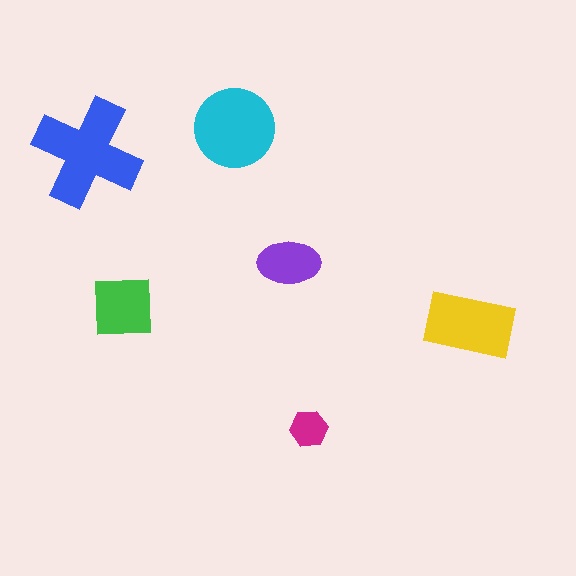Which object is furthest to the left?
The blue cross is leftmost.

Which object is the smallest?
The magenta hexagon.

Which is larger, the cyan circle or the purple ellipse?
The cyan circle.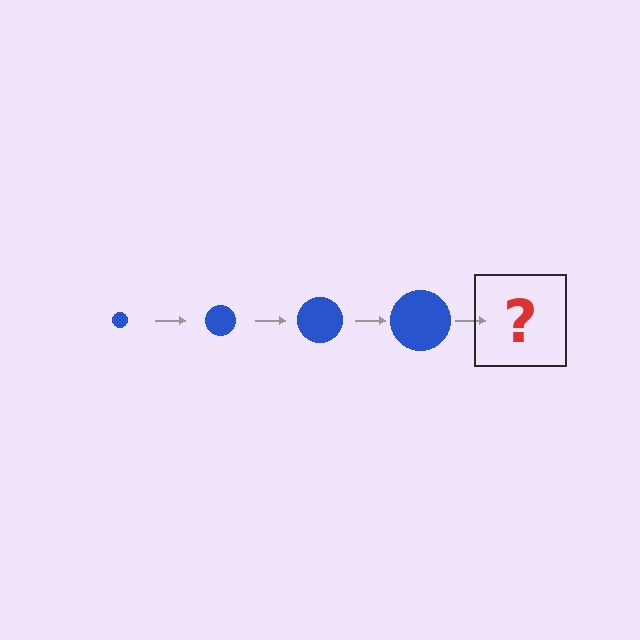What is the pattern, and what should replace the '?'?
The pattern is that the circle gets progressively larger each step. The '?' should be a blue circle, larger than the previous one.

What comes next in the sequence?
The next element should be a blue circle, larger than the previous one.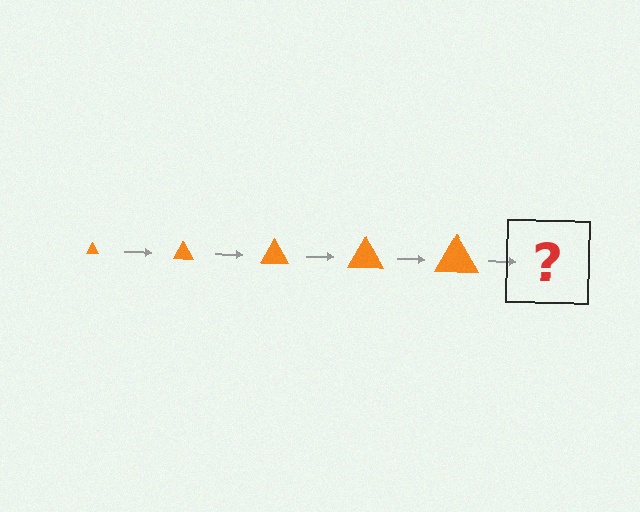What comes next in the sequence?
The next element should be an orange triangle, larger than the previous one.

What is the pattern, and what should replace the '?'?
The pattern is that the triangle gets progressively larger each step. The '?' should be an orange triangle, larger than the previous one.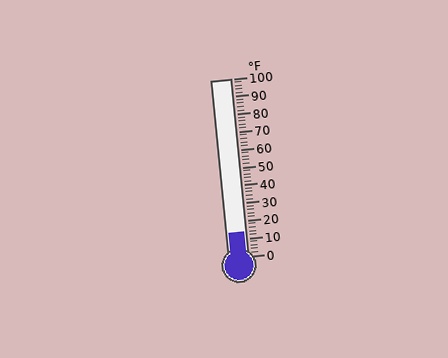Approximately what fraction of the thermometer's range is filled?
The thermometer is filled to approximately 15% of its range.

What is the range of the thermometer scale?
The thermometer scale ranges from 0°F to 100°F.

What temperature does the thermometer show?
The thermometer shows approximately 14°F.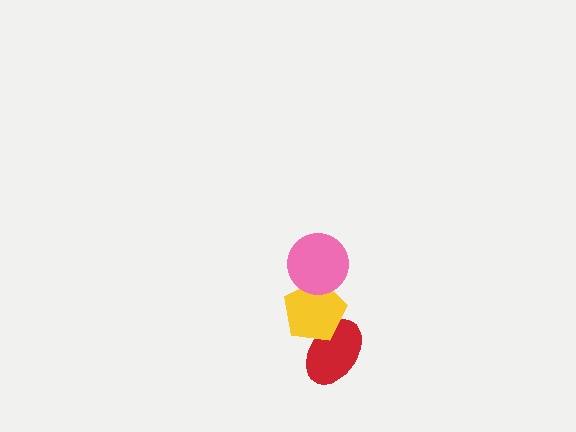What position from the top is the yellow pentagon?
The yellow pentagon is 2nd from the top.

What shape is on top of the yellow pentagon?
The pink circle is on top of the yellow pentagon.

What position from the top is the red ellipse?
The red ellipse is 3rd from the top.